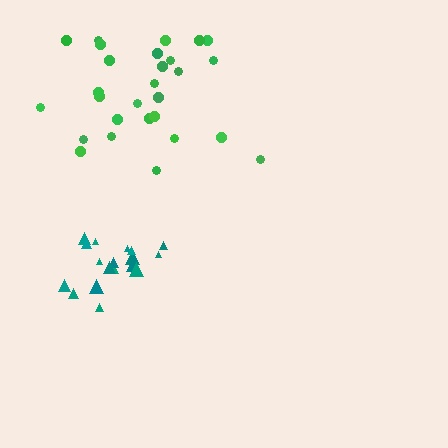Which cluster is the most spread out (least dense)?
Green.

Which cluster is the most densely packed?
Teal.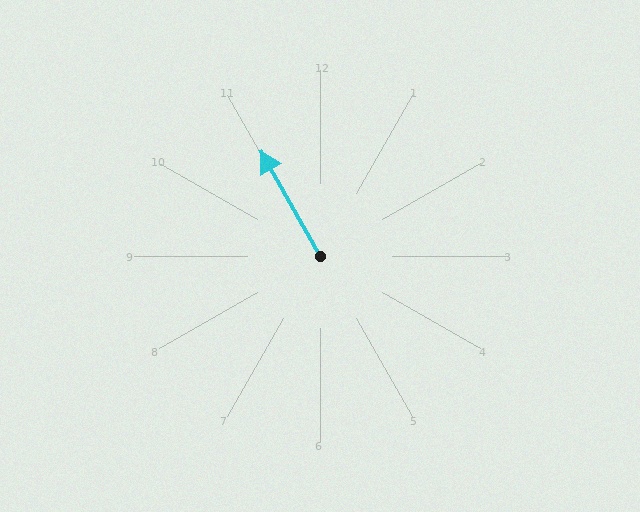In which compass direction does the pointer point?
Northwest.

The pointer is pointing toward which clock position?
Roughly 11 o'clock.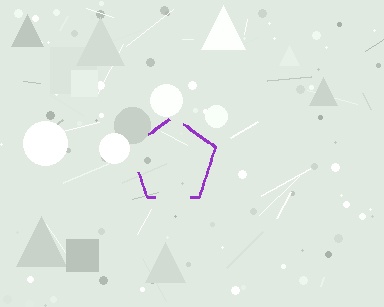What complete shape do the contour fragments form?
The contour fragments form a pentagon.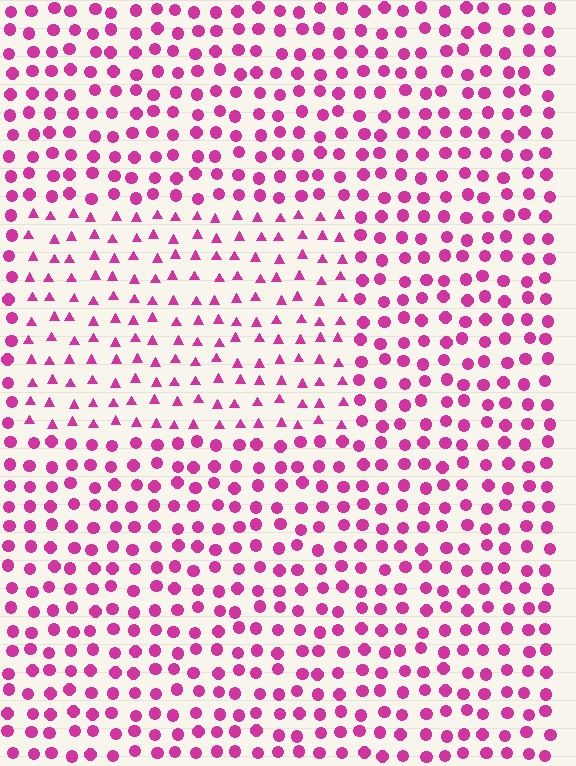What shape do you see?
I see a rectangle.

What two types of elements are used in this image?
The image uses triangles inside the rectangle region and circles outside it.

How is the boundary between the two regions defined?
The boundary is defined by a change in element shape: triangles inside vs. circles outside. All elements share the same color and spacing.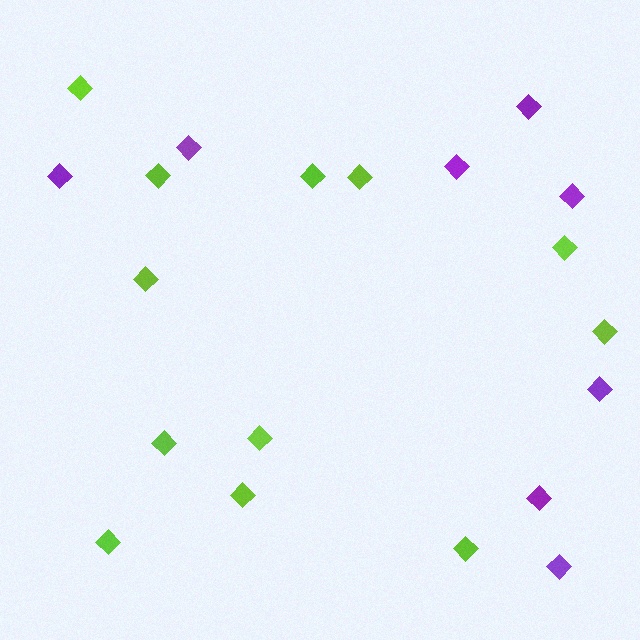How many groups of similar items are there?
There are 2 groups: one group of lime diamonds (12) and one group of purple diamonds (8).